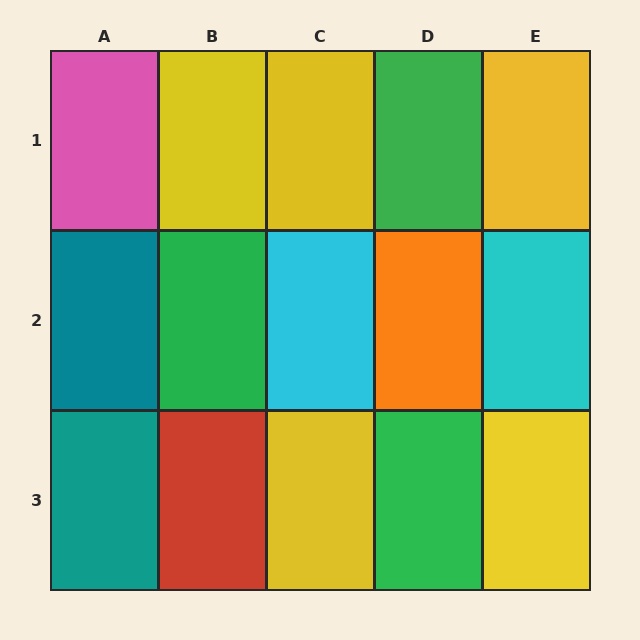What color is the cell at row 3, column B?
Red.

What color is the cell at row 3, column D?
Green.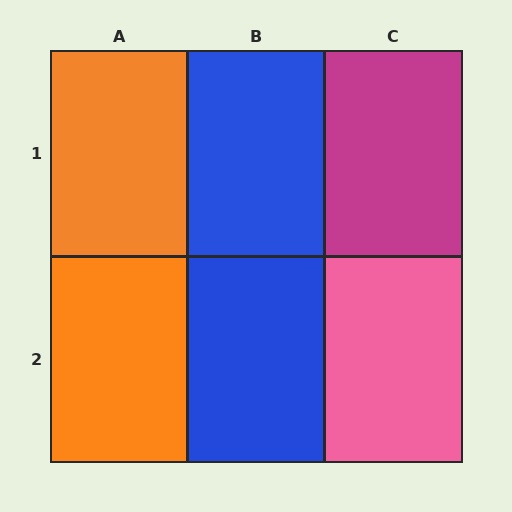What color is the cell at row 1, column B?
Blue.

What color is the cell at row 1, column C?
Magenta.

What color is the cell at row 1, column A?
Orange.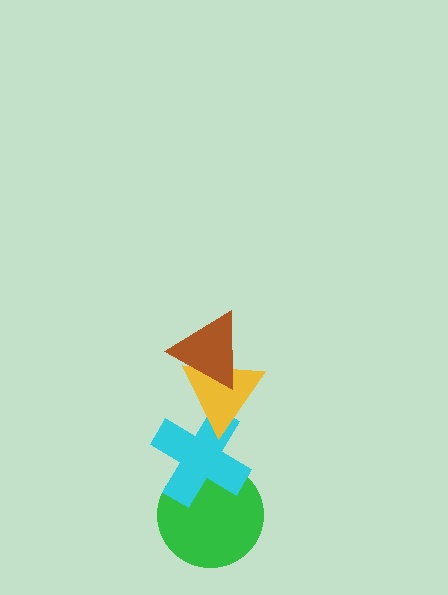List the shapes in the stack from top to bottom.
From top to bottom: the brown triangle, the yellow triangle, the cyan cross, the green circle.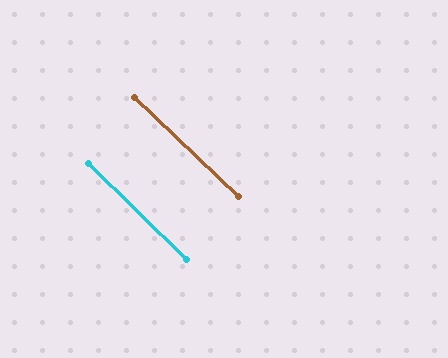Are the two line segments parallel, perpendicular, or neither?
Parallel — their directions differ by only 1.2°.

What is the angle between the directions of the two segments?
Approximately 1 degree.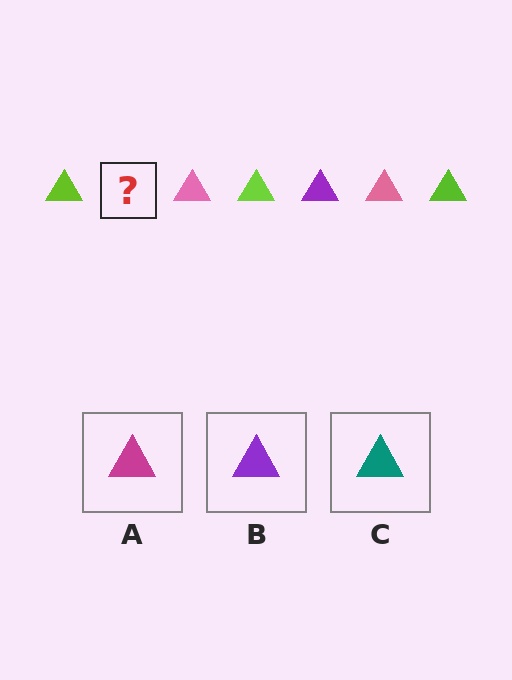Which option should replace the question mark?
Option B.